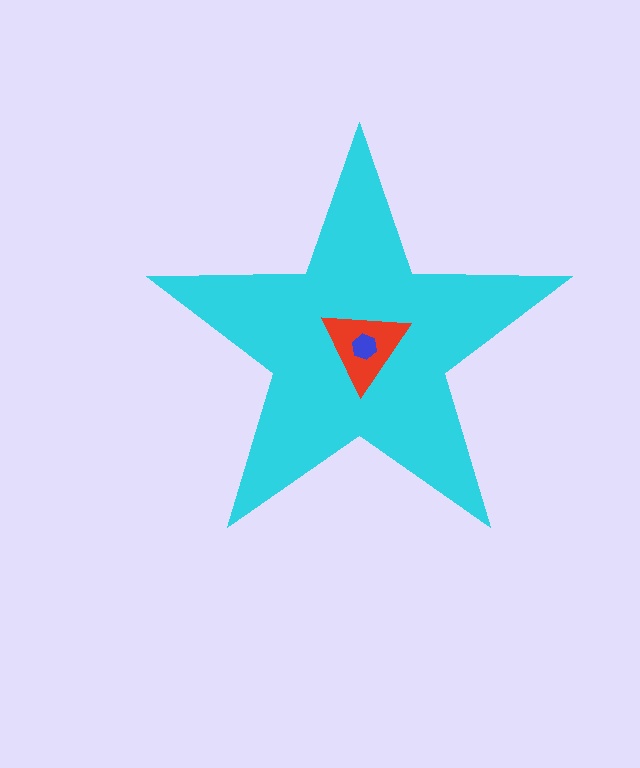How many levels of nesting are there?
3.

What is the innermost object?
The blue hexagon.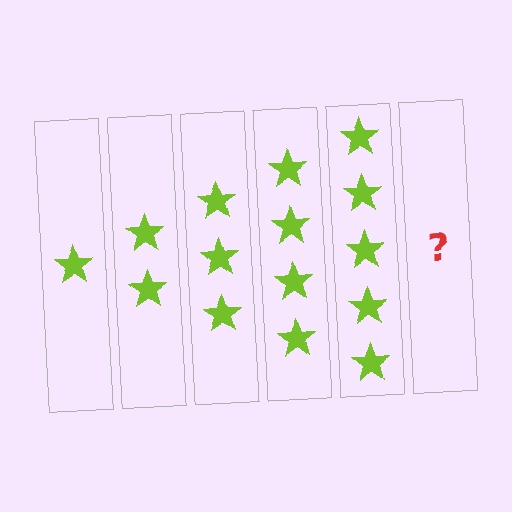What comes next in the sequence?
The next element should be 6 stars.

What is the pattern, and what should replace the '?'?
The pattern is that each step adds one more star. The '?' should be 6 stars.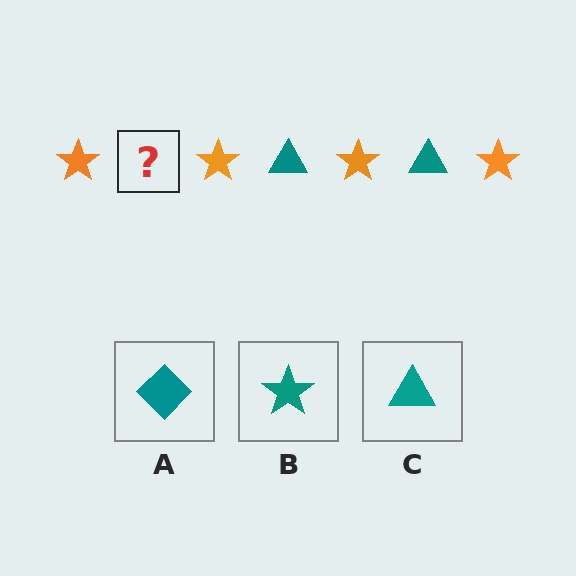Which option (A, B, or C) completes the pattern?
C.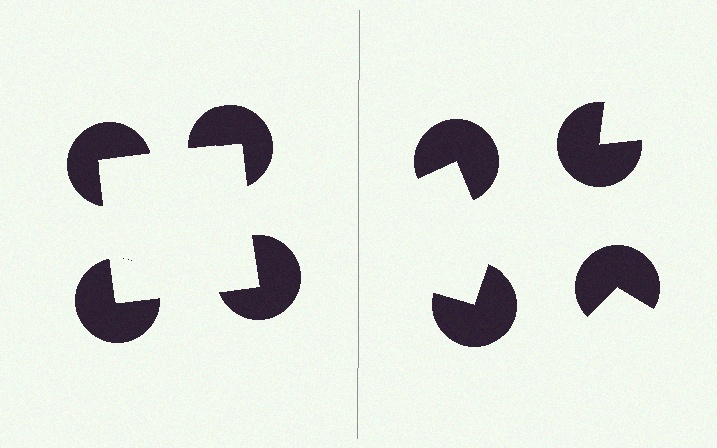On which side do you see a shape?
An illusory square appears on the left side. On the right side the wedge cuts are rotated, so no coherent shape forms.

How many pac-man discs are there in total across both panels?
8 — 4 on each side.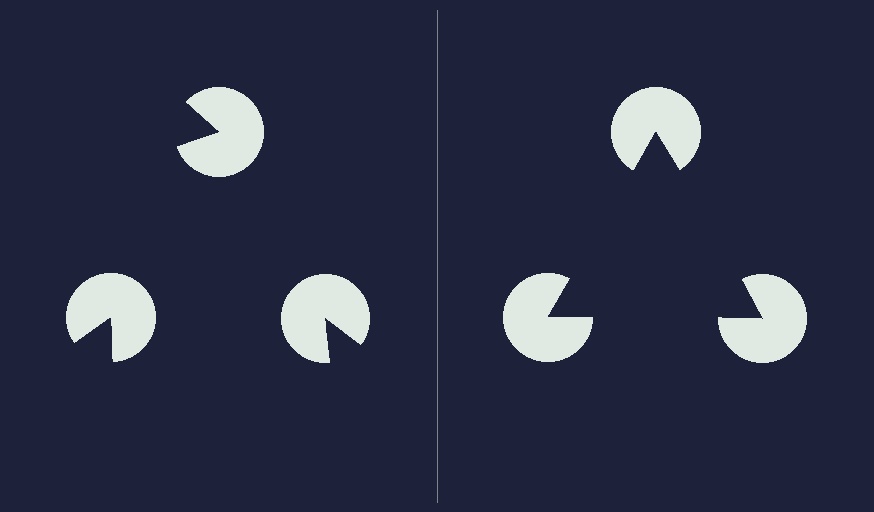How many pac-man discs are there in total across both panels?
6 — 3 on each side.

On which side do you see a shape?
An illusory triangle appears on the right side. On the left side the wedge cuts are rotated, so no coherent shape forms.